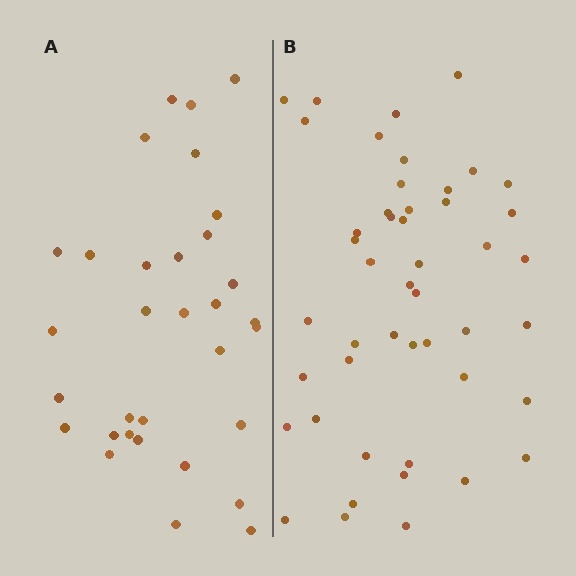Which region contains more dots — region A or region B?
Region B (the right region) has more dots.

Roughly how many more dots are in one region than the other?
Region B has approximately 15 more dots than region A.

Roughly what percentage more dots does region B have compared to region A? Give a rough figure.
About 45% more.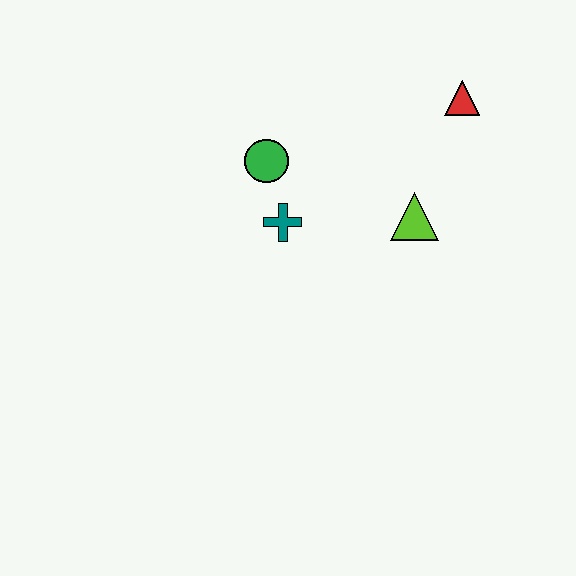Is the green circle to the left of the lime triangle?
Yes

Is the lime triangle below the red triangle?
Yes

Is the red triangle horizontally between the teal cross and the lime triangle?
No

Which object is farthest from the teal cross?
The red triangle is farthest from the teal cross.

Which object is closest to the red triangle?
The lime triangle is closest to the red triangle.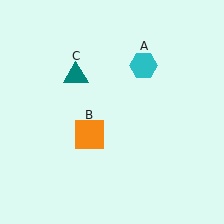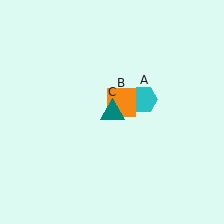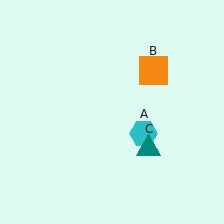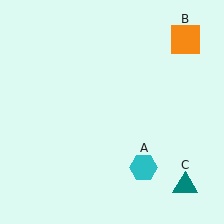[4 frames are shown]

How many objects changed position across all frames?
3 objects changed position: cyan hexagon (object A), orange square (object B), teal triangle (object C).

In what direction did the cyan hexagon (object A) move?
The cyan hexagon (object A) moved down.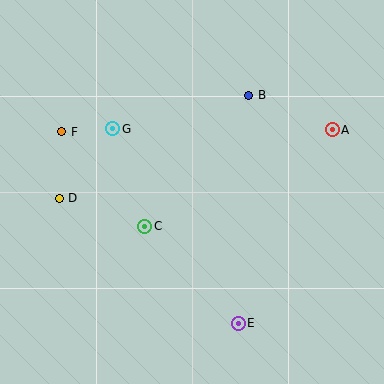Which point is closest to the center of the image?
Point C at (145, 226) is closest to the center.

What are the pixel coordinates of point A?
Point A is at (332, 130).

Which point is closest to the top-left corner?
Point F is closest to the top-left corner.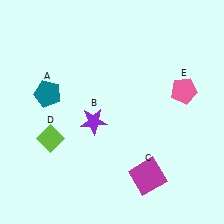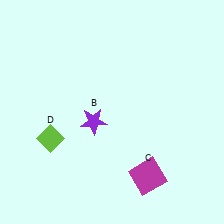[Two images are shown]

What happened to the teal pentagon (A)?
The teal pentagon (A) was removed in Image 2. It was in the top-left area of Image 1.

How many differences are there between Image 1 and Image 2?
There are 2 differences between the two images.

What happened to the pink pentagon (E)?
The pink pentagon (E) was removed in Image 2. It was in the top-right area of Image 1.